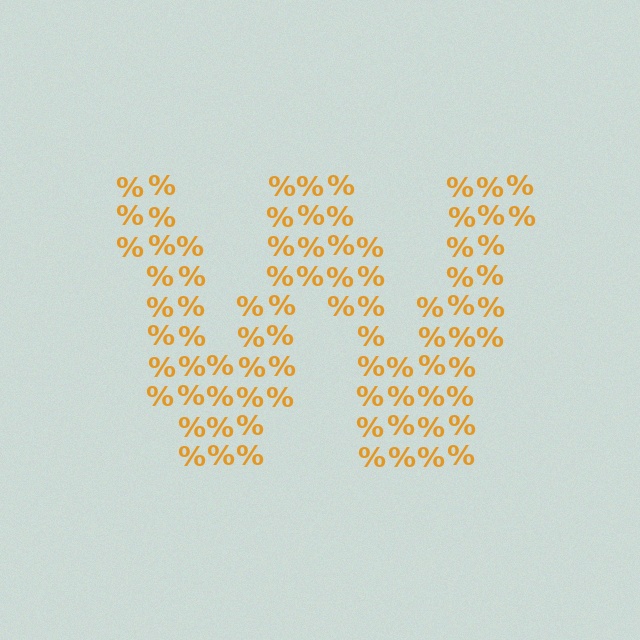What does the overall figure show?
The overall figure shows the letter W.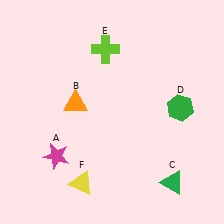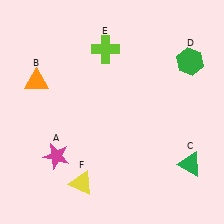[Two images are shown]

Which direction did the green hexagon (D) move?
The green hexagon (D) moved up.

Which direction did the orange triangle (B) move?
The orange triangle (B) moved left.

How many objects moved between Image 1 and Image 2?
3 objects moved between the two images.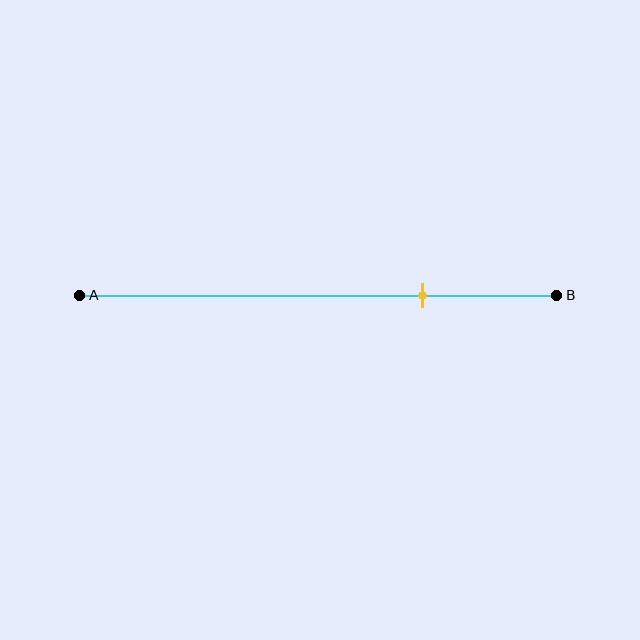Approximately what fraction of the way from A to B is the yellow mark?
The yellow mark is approximately 70% of the way from A to B.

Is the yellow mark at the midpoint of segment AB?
No, the mark is at about 70% from A, not at the 50% midpoint.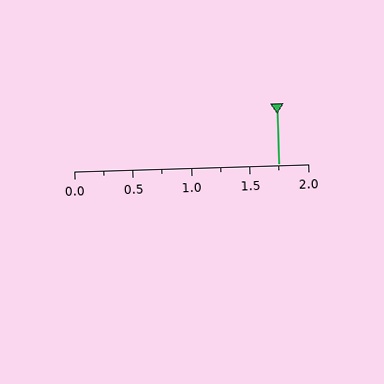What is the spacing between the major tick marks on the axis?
The major ticks are spaced 0.5 apart.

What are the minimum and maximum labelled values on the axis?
The axis runs from 0.0 to 2.0.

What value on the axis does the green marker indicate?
The marker indicates approximately 1.75.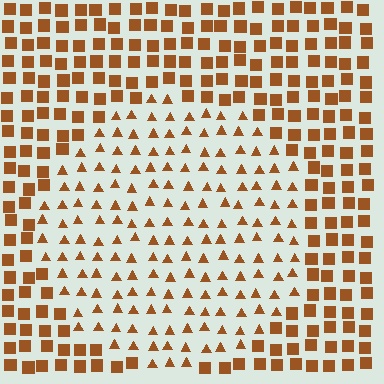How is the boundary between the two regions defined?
The boundary is defined by a change in element shape: triangles inside vs. squares outside. All elements share the same color and spacing.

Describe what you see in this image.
The image is filled with small brown elements arranged in a uniform grid. A circle-shaped region contains triangles, while the surrounding area contains squares. The boundary is defined purely by the change in element shape.